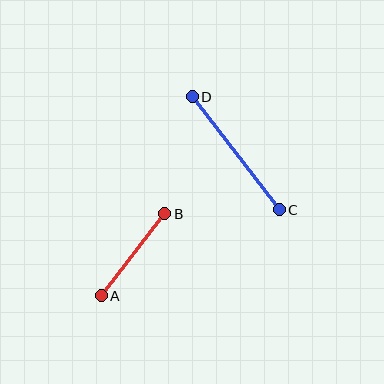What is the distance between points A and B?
The distance is approximately 104 pixels.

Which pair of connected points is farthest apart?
Points C and D are farthest apart.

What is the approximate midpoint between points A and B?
The midpoint is at approximately (133, 255) pixels.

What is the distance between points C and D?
The distance is approximately 142 pixels.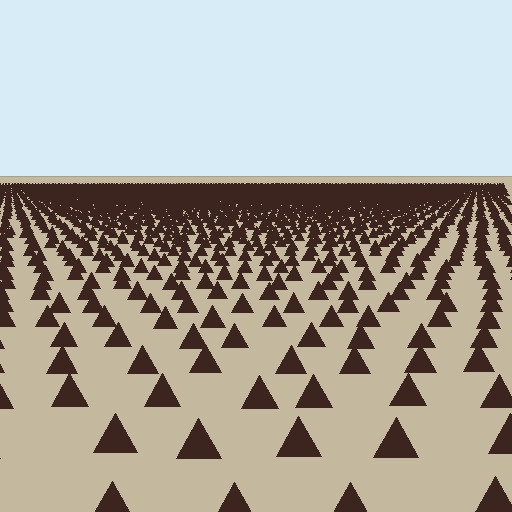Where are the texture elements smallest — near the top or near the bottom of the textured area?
Near the top.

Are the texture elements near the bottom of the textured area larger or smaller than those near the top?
Larger. Near the bottom, elements are closer to the viewer and appear at a bigger on-screen size.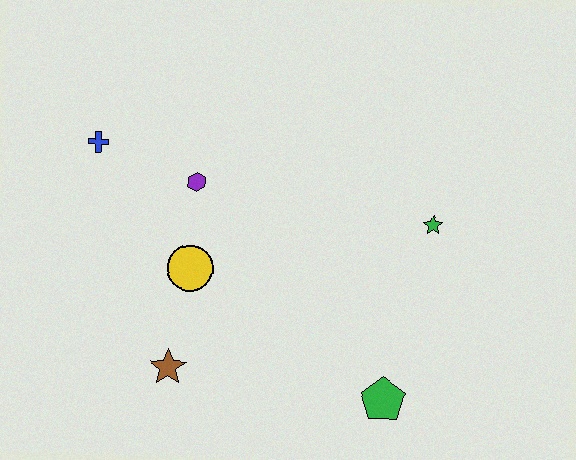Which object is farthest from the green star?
The blue cross is farthest from the green star.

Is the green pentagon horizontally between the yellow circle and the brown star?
No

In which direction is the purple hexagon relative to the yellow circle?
The purple hexagon is above the yellow circle.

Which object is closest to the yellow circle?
The purple hexagon is closest to the yellow circle.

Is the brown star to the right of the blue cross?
Yes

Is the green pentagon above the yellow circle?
No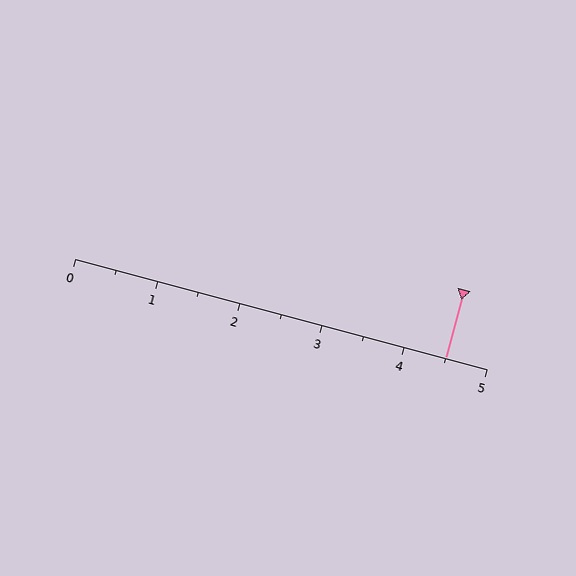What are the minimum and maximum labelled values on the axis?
The axis runs from 0 to 5.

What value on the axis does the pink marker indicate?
The marker indicates approximately 4.5.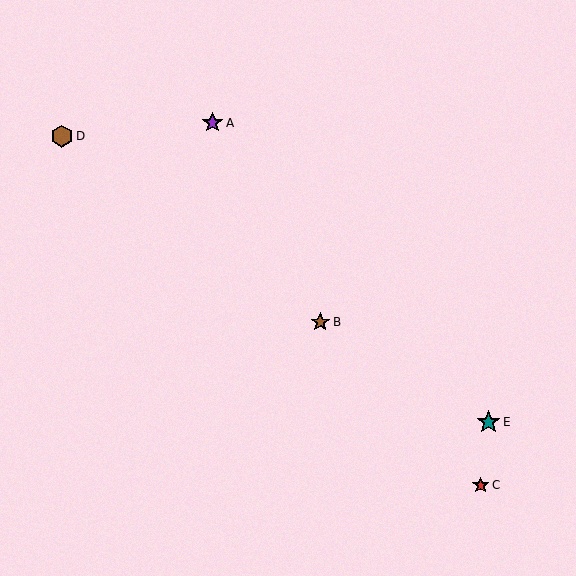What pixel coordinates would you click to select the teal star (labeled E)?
Click at (488, 422) to select the teal star E.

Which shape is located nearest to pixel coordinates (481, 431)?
The teal star (labeled E) at (488, 422) is nearest to that location.